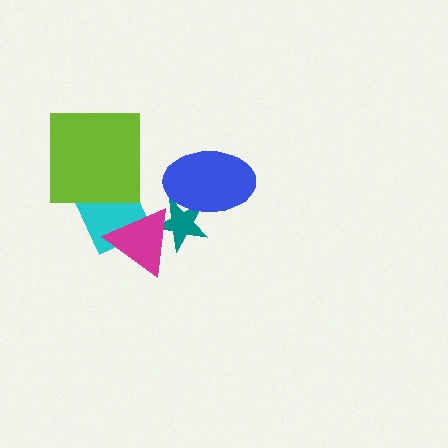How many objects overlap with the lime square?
1 object overlaps with the lime square.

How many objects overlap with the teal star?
2 objects overlap with the teal star.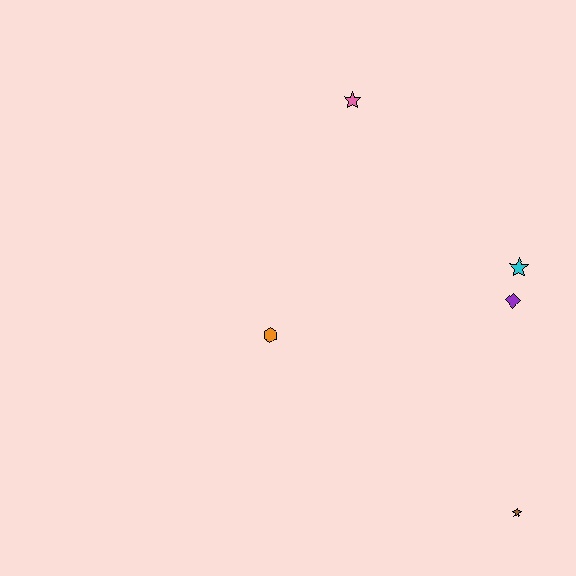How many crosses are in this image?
There are no crosses.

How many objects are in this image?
There are 5 objects.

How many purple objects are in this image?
There is 1 purple object.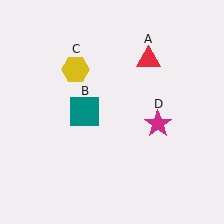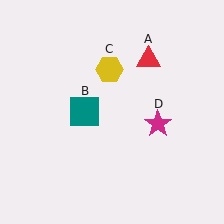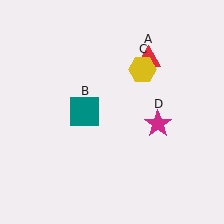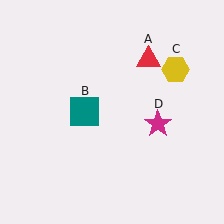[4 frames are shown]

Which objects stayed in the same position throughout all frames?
Red triangle (object A) and teal square (object B) and magenta star (object D) remained stationary.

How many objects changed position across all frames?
1 object changed position: yellow hexagon (object C).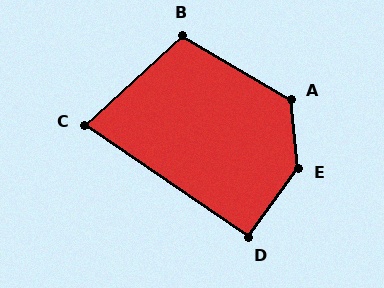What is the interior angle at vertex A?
Approximately 126 degrees (obtuse).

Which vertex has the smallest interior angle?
C, at approximately 77 degrees.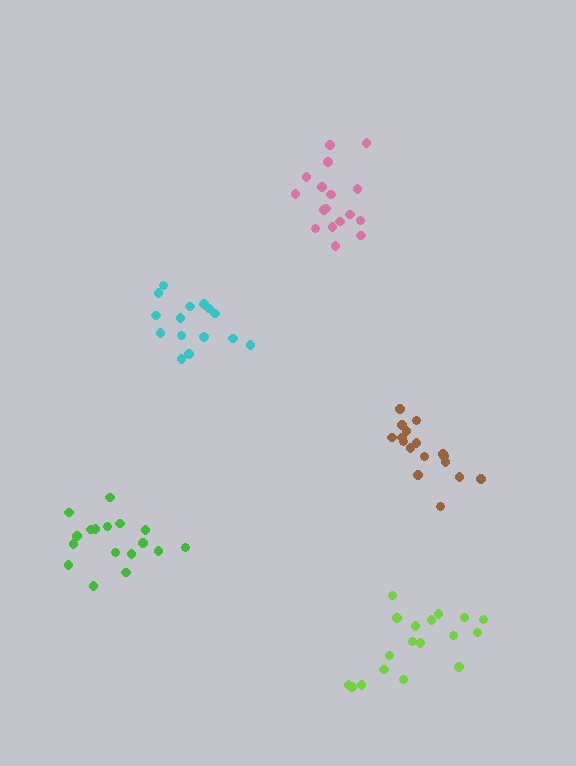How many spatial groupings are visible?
There are 5 spatial groupings.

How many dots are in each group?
Group 1: 18 dots, Group 2: 17 dots, Group 3: 17 dots, Group 4: 17 dots, Group 5: 15 dots (84 total).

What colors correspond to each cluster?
The clusters are colored: lime, green, pink, brown, cyan.